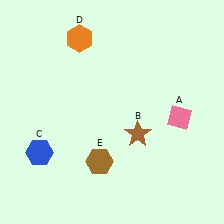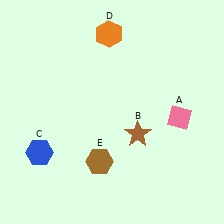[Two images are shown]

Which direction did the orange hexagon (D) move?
The orange hexagon (D) moved right.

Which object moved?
The orange hexagon (D) moved right.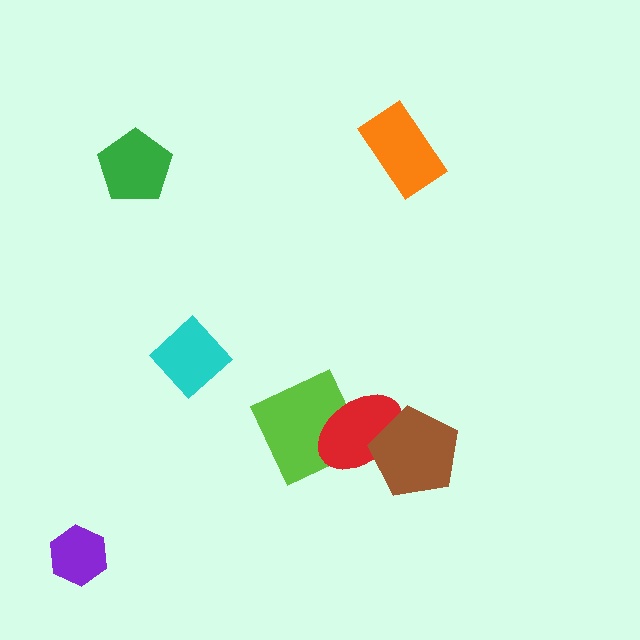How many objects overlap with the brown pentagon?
1 object overlaps with the brown pentagon.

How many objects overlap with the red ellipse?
2 objects overlap with the red ellipse.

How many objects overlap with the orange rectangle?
0 objects overlap with the orange rectangle.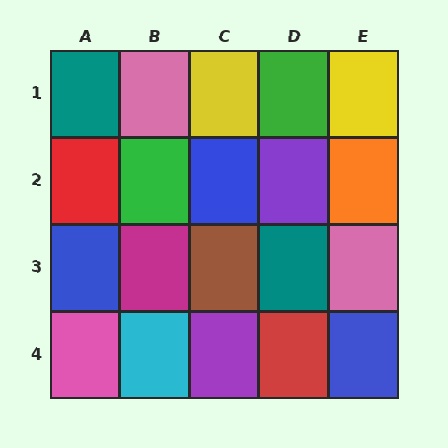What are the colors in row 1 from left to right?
Teal, pink, yellow, green, yellow.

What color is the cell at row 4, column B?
Cyan.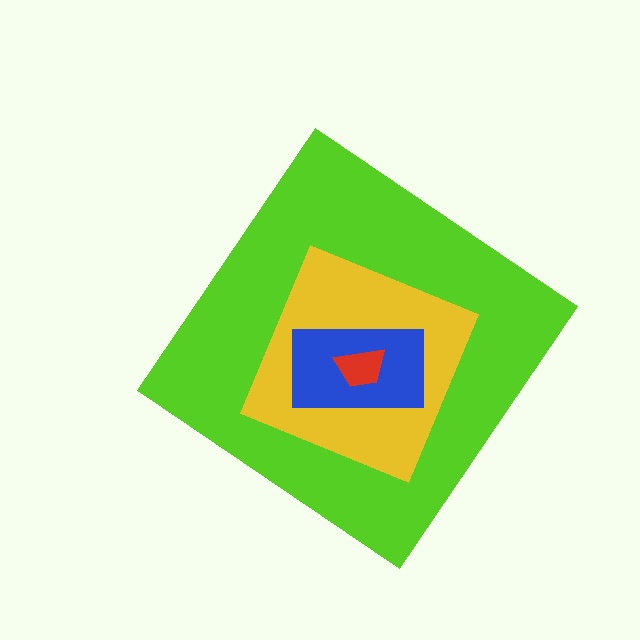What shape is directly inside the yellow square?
The blue rectangle.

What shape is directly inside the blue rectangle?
The red trapezoid.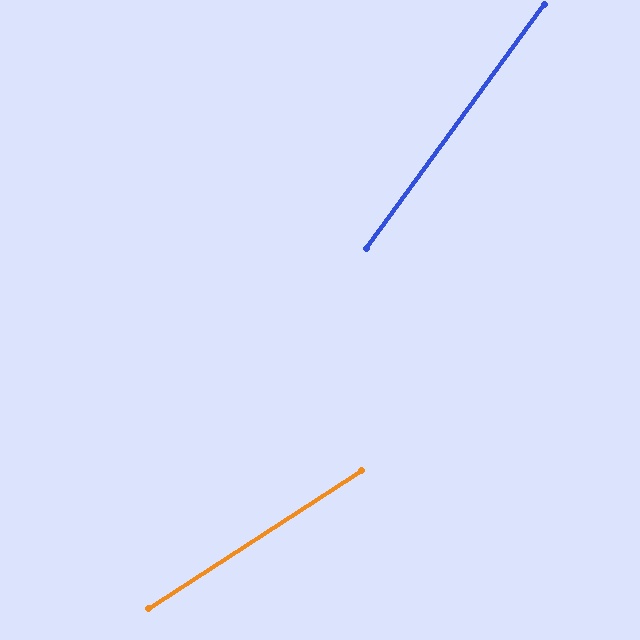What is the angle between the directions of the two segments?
Approximately 21 degrees.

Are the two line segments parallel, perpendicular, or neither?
Neither parallel nor perpendicular — they differ by about 21°.